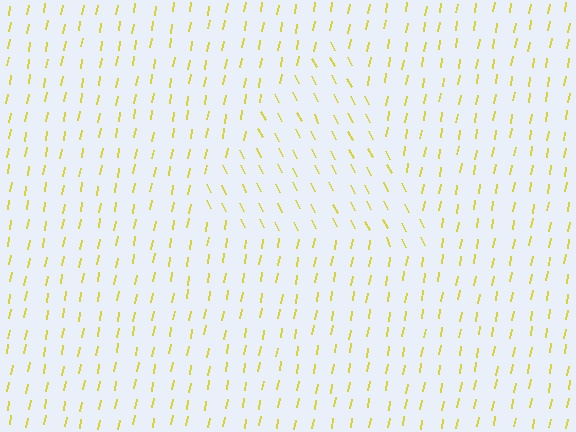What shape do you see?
I see a triangle.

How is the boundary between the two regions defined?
The boundary is defined purely by a change in line orientation (approximately 37 degrees difference). All lines are the same color and thickness.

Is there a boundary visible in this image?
Yes, there is a texture boundary formed by a change in line orientation.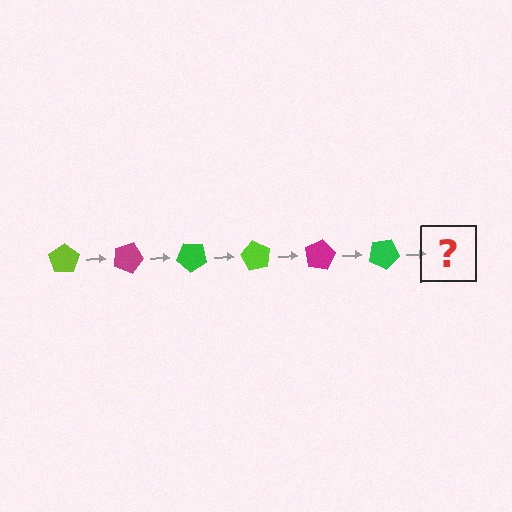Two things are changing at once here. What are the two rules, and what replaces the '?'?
The two rules are that it rotates 20 degrees each step and the color cycles through lime, magenta, and green. The '?' should be a lime pentagon, rotated 120 degrees from the start.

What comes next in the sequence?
The next element should be a lime pentagon, rotated 120 degrees from the start.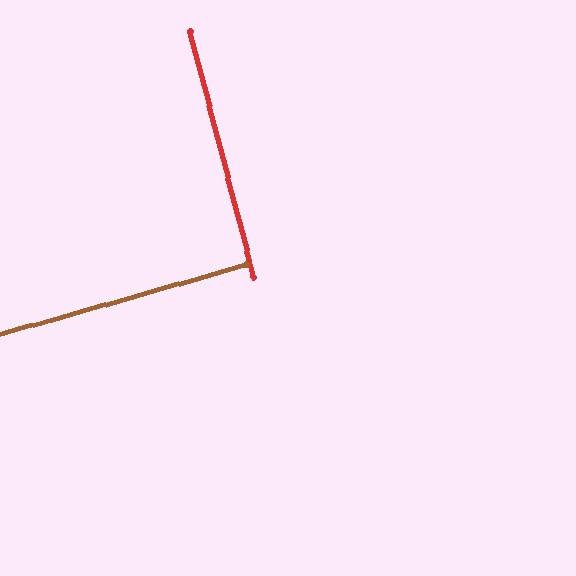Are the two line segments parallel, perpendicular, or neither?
Perpendicular — they meet at approximately 89°.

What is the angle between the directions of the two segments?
Approximately 89 degrees.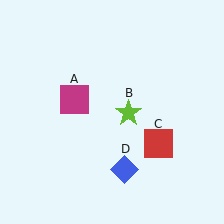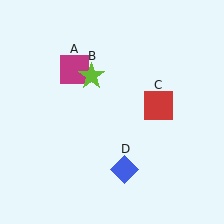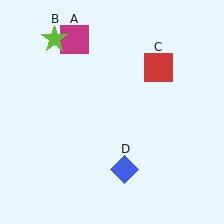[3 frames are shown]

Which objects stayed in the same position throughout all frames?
Blue diamond (object D) remained stationary.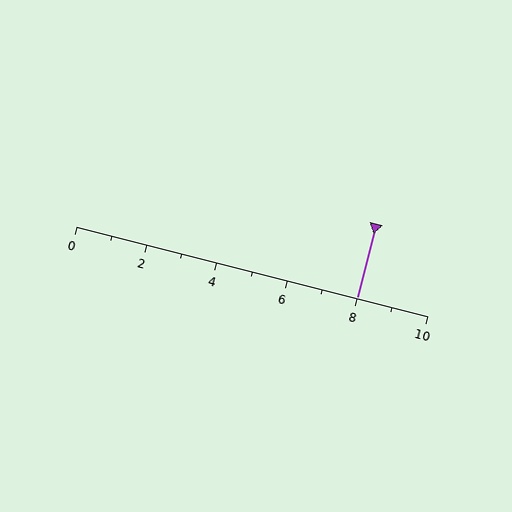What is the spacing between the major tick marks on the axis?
The major ticks are spaced 2 apart.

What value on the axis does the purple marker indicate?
The marker indicates approximately 8.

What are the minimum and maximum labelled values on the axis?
The axis runs from 0 to 10.